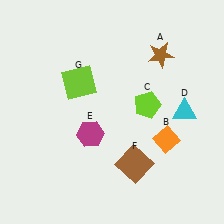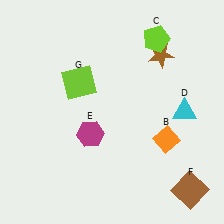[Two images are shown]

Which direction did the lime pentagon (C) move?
The lime pentagon (C) moved up.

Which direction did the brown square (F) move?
The brown square (F) moved right.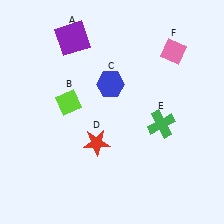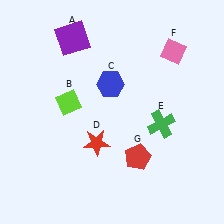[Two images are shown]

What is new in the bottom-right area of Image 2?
A red pentagon (G) was added in the bottom-right area of Image 2.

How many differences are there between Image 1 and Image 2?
There is 1 difference between the two images.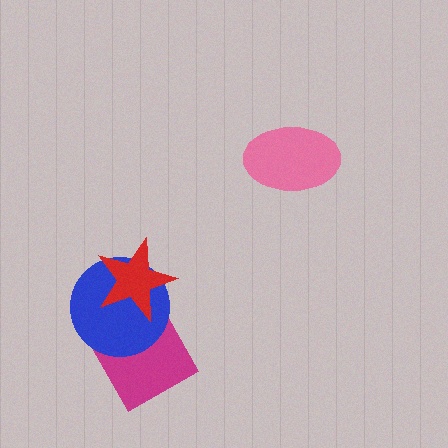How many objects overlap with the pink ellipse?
0 objects overlap with the pink ellipse.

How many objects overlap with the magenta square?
1 object overlaps with the magenta square.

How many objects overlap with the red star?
1 object overlaps with the red star.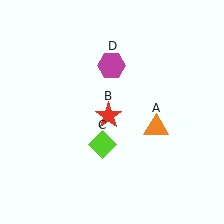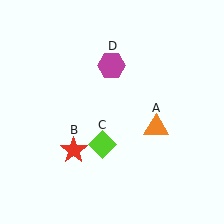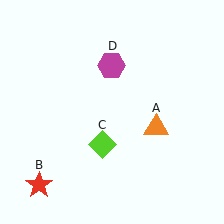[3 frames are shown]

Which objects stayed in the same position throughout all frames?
Orange triangle (object A) and lime diamond (object C) and magenta hexagon (object D) remained stationary.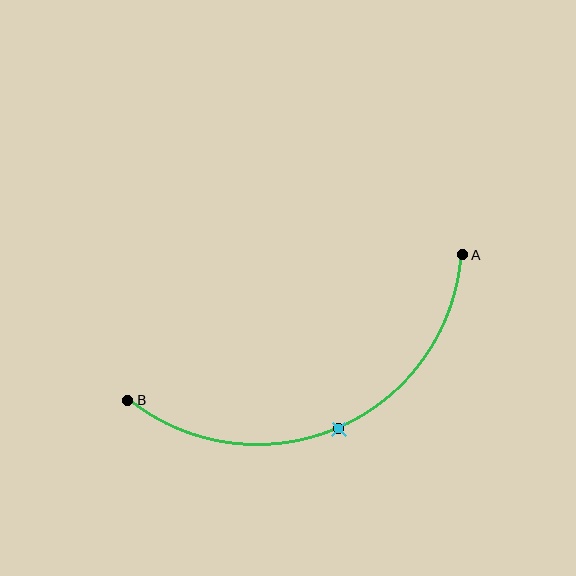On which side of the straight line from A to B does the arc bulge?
The arc bulges below the straight line connecting A and B.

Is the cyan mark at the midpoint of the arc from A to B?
Yes. The cyan mark lies on the arc at equal arc-length from both A and B — it is the arc midpoint.